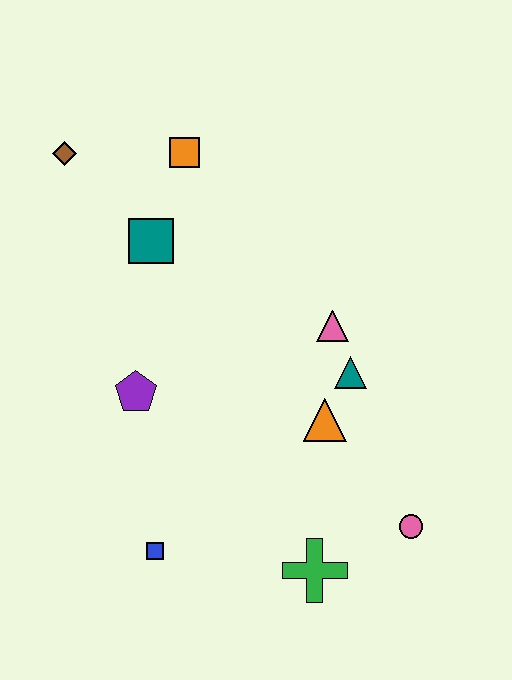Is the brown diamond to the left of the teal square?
Yes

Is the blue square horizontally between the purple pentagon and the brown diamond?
No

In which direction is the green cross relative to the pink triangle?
The green cross is below the pink triangle.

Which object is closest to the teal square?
The orange square is closest to the teal square.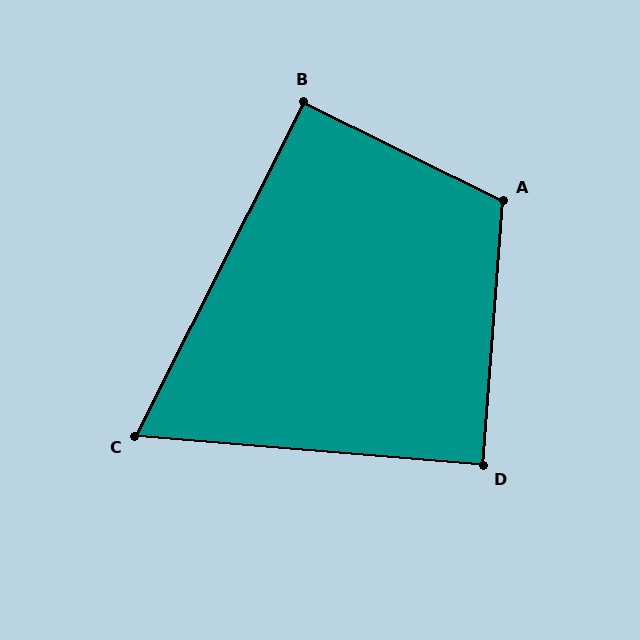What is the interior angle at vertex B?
Approximately 90 degrees (approximately right).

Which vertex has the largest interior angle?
A, at approximately 112 degrees.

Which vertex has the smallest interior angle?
C, at approximately 68 degrees.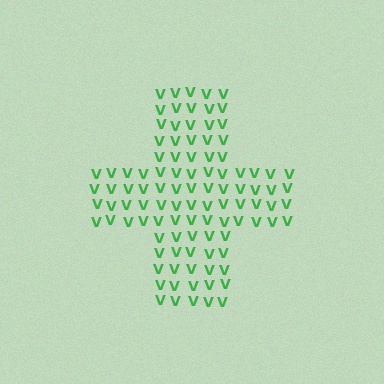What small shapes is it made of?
It is made of small letter V's.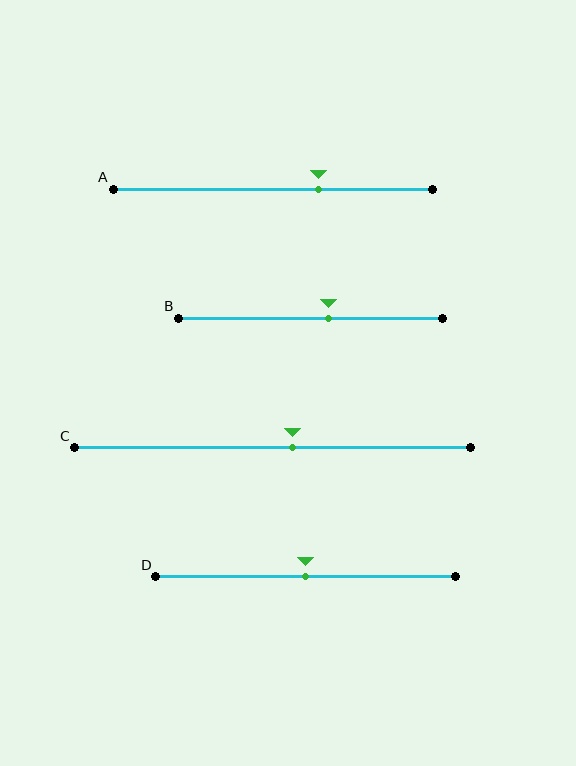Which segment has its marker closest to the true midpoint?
Segment D has its marker closest to the true midpoint.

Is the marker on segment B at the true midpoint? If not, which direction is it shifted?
No, the marker on segment B is shifted to the right by about 7% of the segment length.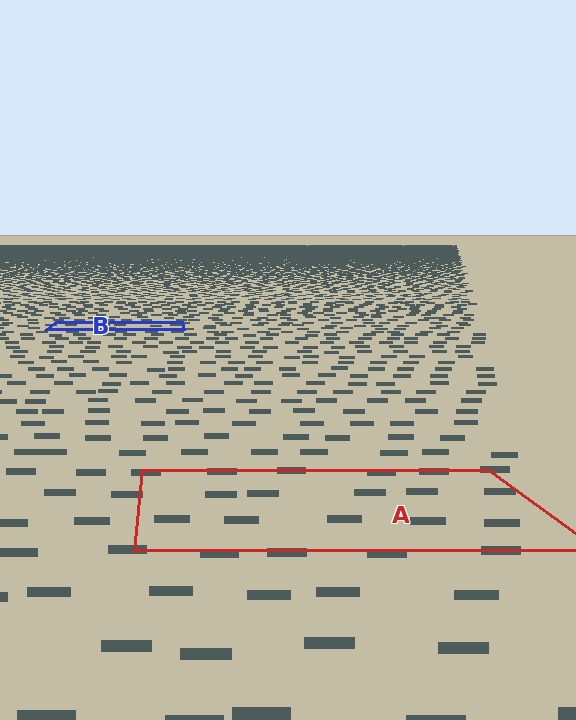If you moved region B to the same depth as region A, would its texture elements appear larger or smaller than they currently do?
They would appear larger. At a closer depth, the same texture elements are projected at a bigger on-screen size.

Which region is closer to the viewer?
Region A is closer. The texture elements there are larger and more spread out.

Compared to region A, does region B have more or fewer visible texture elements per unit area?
Region B has more texture elements per unit area — they are packed more densely because it is farther away.